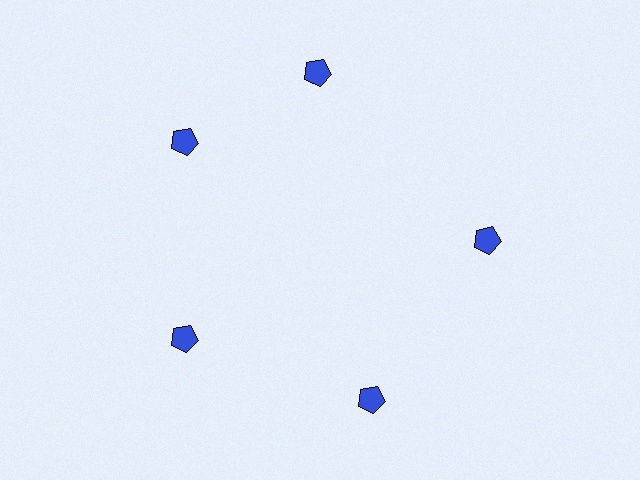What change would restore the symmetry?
The symmetry would be restored by rotating it back into even spacing with its neighbors so that all 5 pentagons sit at equal angles and equal distance from the center.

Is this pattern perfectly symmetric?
No. The 5 blue pentagons are arranged in a ring, but one element near the 1 o'clock position is rotated out of alignment along the ring, breaking the 5-fold rotational symmetry.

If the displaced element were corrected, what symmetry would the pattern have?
It would have 5-fold rotational symmetry — the pattern would map onto itself every 72 degrees.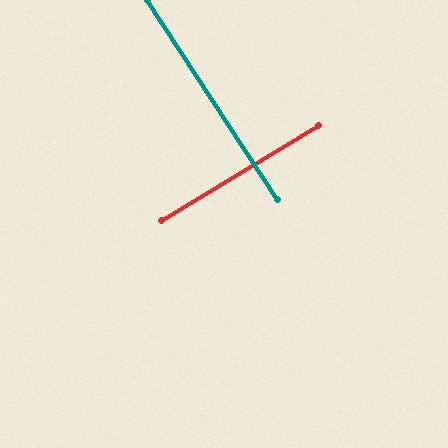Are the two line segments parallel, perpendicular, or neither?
Perpendicular — they meet at approximately 88°.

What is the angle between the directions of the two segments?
Approximately 88 degrees.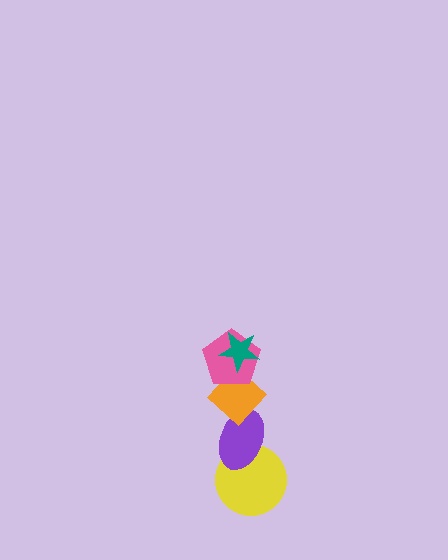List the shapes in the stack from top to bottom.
From top to bottom: the teal star, the pink pentagon, the orange diamond, the purple ellipse, the yellow circle.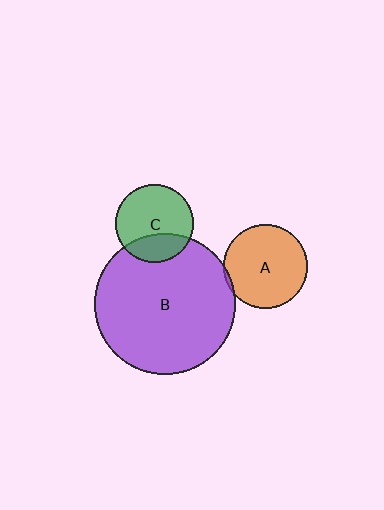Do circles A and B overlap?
Yes.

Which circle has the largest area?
Circle B (purple).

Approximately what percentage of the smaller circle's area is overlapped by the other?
Approximately 5%.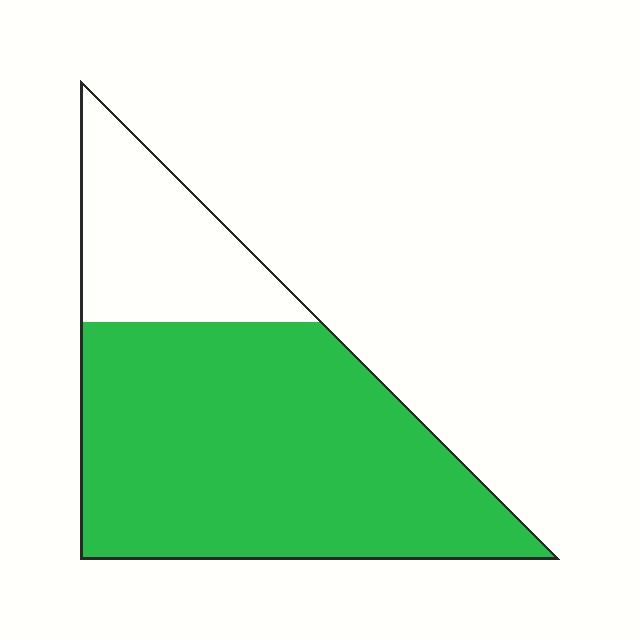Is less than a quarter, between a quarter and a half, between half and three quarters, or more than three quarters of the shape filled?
Between half and three quarters.